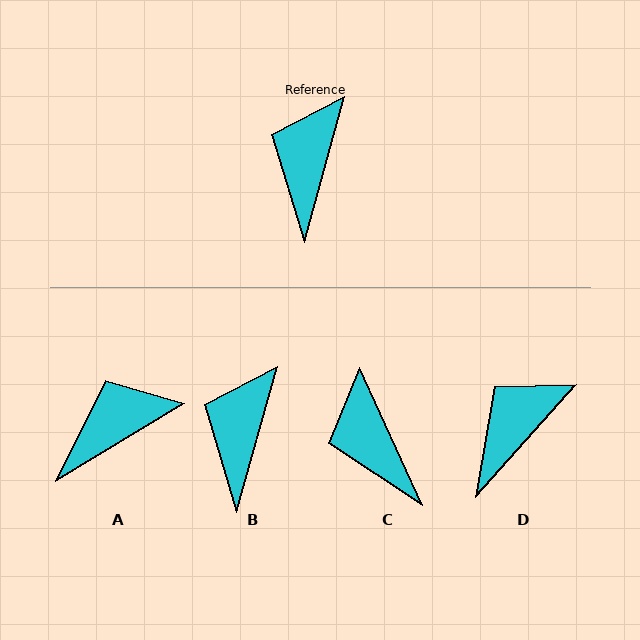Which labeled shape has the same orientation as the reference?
B.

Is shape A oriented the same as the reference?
No, it is off by about 43 degrees.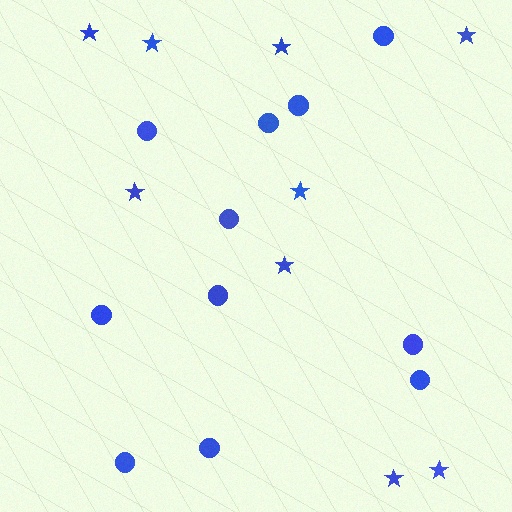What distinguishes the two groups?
There are 2 groups: one group of stars (9) and one group of circles (11).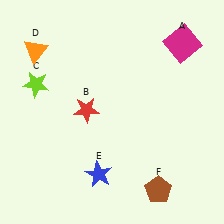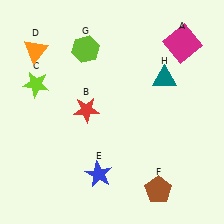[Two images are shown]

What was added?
A lime hexagon (G), a teal triangle (H) were added in Image 2.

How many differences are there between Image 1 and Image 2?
There are 2 differences between the two images.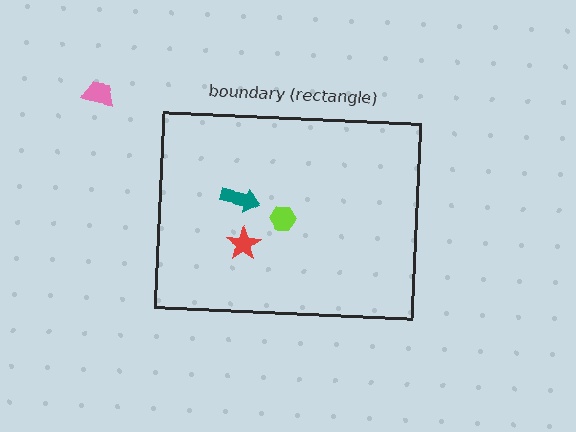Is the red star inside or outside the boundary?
Inside.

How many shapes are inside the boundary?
3 inside, 1 outside.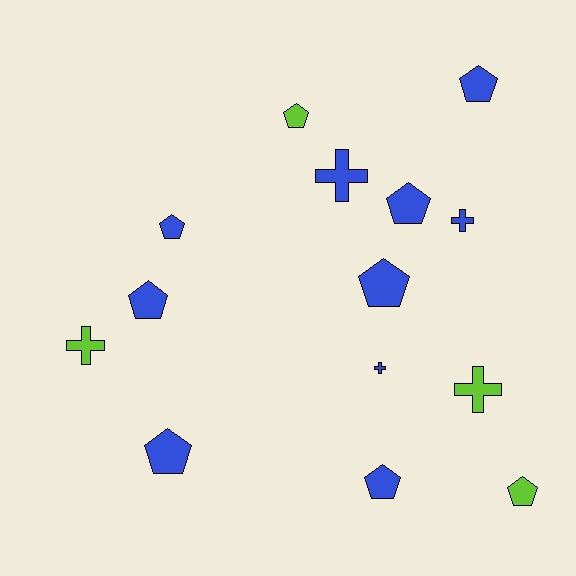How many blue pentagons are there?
There are 7 blue pentagons.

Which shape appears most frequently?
Pentagon, with 9 objects.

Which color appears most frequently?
Blue, with 10 objects.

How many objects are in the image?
There are 14 objects.